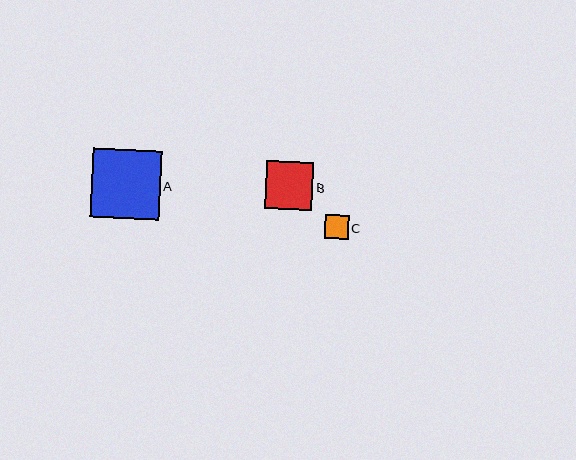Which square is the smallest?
Square C is the smallest with a size of approximately 24 pixels.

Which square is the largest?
Square A is the largest with a size of approximately 69 pixels.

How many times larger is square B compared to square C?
Square B is approximately 2.0 times the size of square C.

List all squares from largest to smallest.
From largest to smallest: A, B, C.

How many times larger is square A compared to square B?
Square A is approximately 1.5 times the size of square B.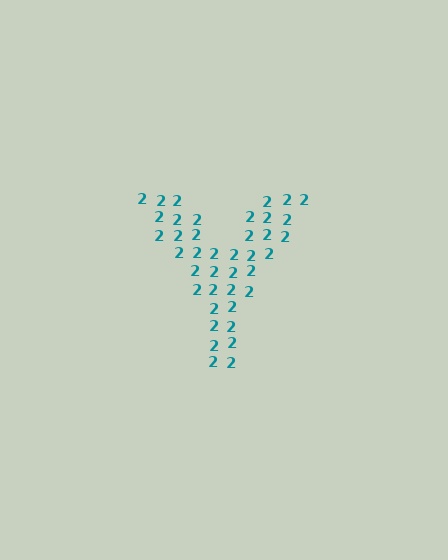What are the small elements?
The small elements are digit 2's.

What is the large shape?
The large shape is the letter Y.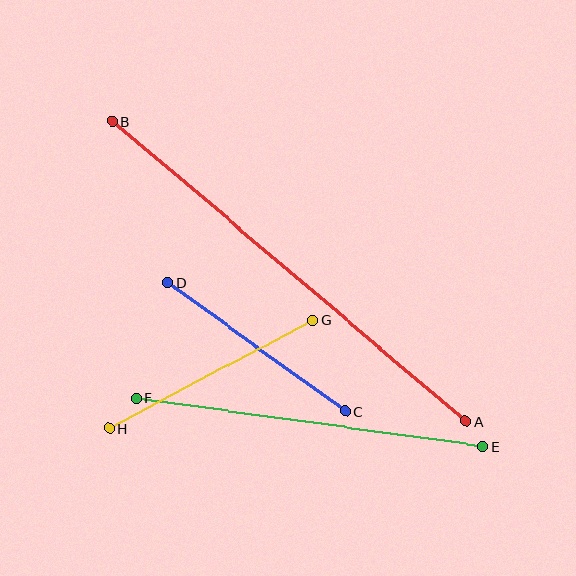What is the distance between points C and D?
The distance is approximately 219 pixels.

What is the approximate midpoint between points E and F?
The midpoint is at approximately (309, 422) pixels.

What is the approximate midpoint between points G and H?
The midpoint is at approximately (211, 374) pixels.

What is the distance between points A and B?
The distance is approximately 463 pixels.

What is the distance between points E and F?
The distance is approximately 350 pixels.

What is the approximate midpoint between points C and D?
The midpoint is at approximately (257, 347) pixels.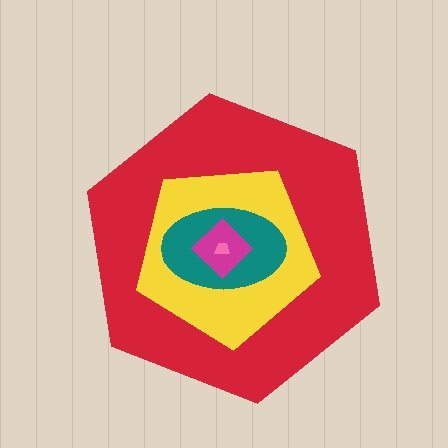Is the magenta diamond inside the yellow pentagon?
Yes.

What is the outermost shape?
The red hexagon.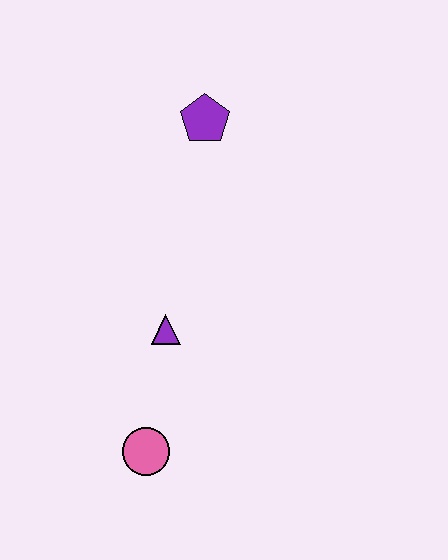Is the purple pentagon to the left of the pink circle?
No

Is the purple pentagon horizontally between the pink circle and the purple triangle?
No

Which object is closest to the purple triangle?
The pink circle is closest to the purple triangle.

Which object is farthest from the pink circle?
The purple pentagon is farthest from the pink circle.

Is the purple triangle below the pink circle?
No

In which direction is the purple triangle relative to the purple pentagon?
The purple triangle is below the purple pentagon.